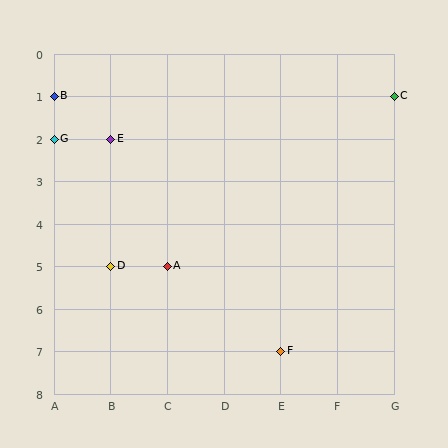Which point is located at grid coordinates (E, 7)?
Point F is at (E, 7).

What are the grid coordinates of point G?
Point G is at grid coordinates (A, 2).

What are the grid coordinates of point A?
Point A is at grid coordinates (C, 5).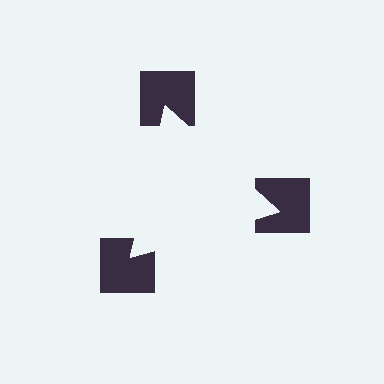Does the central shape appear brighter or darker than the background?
It typically appears slightly brighter than the background, even though no actual brightness change is drawn.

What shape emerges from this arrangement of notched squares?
An illusory triangle — its edges are inferred from the aligned wedge cuts in the notched squares, not physically drawn.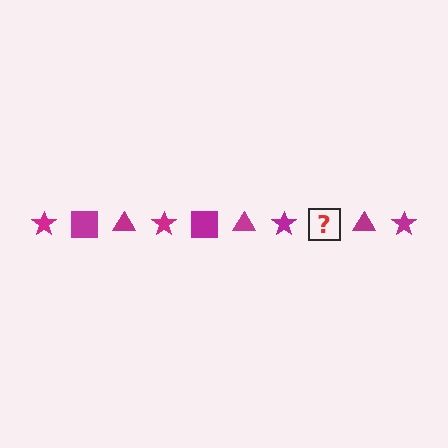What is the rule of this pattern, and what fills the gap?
The rule is that the pattern cycles through star, square, triangle shapes in magenta. The gap should be filled with a magenta square.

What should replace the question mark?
The question mark should be replaced with a magenta square.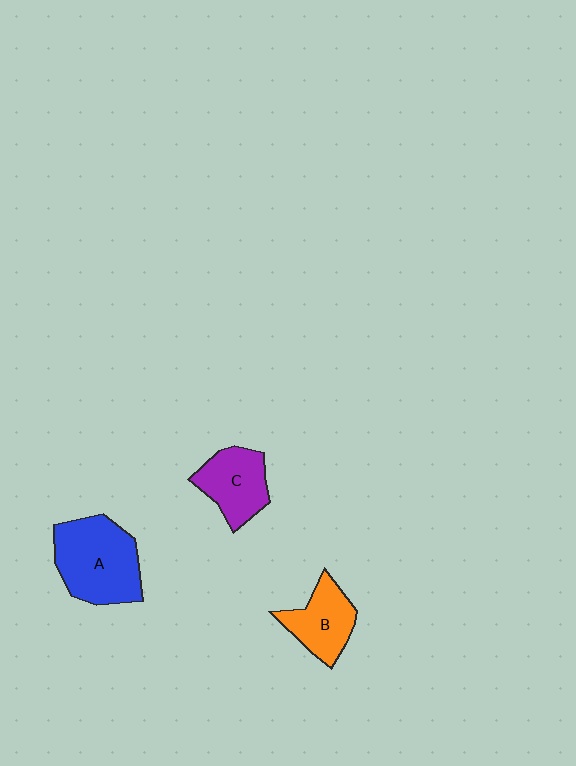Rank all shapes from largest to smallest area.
From largest to smallest: A (blue), C (purple), B (orange).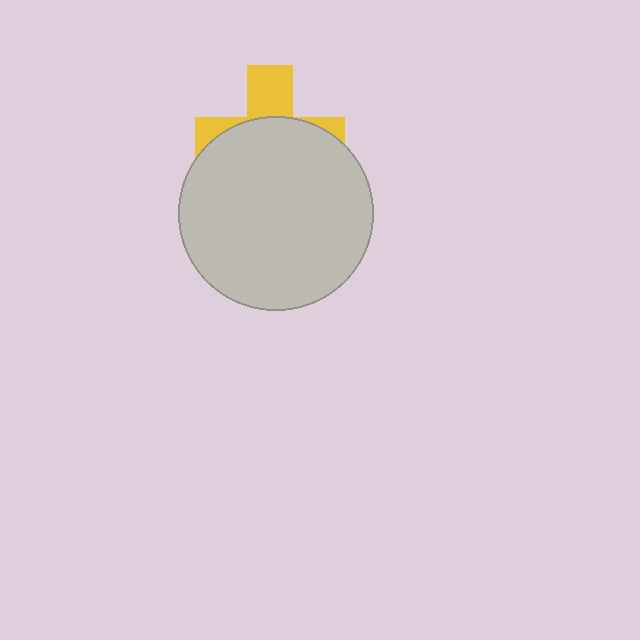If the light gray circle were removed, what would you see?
You would see the complete yellow cross.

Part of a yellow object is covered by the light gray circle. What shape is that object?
It is a cross.